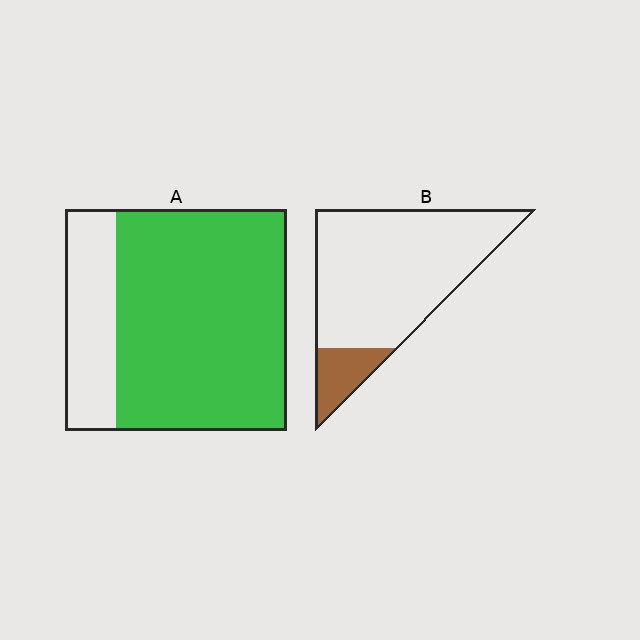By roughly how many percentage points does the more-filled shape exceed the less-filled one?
By roughly 65 percentage points (A over B).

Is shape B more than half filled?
No.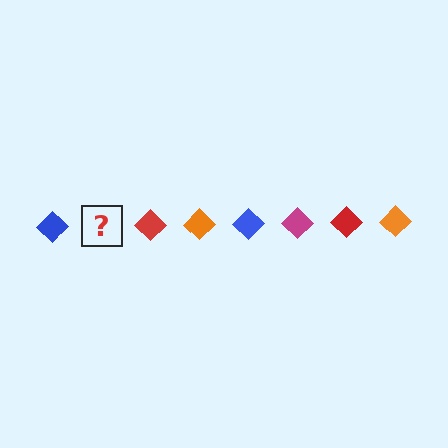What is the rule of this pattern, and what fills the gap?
The rule is that the pattern cycles through blue, magenta, red, orange diamonds. The gap should be filled with a magenta diamond.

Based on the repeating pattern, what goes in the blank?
The blank should be a magenta diamond.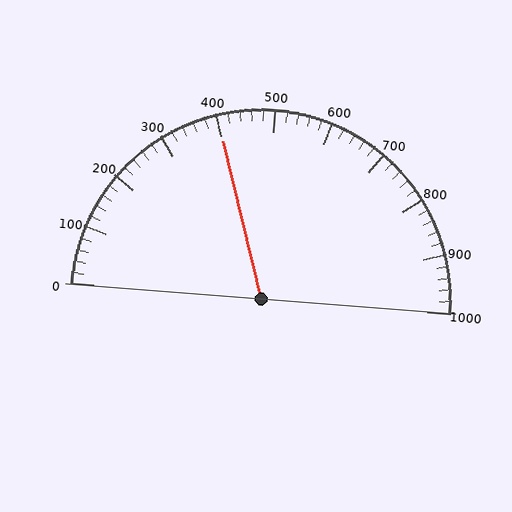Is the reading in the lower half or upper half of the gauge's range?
The reading is in the lower half of the range (0 to 1000).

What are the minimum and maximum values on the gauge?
The gauge ranges from 0 to 1000.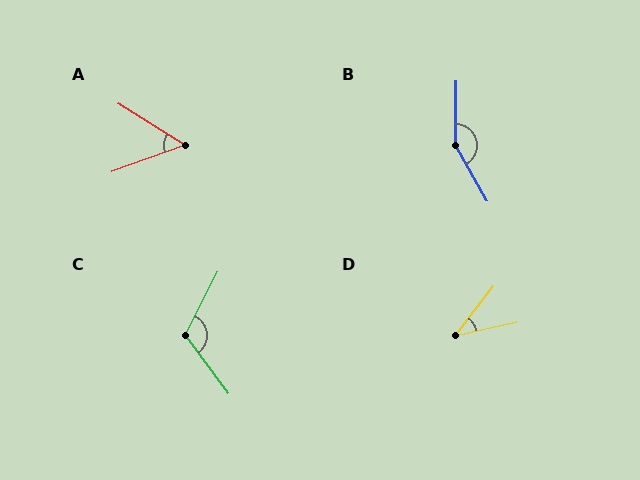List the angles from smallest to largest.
D (39°), A (52°), C (117°), B (150°).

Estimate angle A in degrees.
Approximately 52 degrees.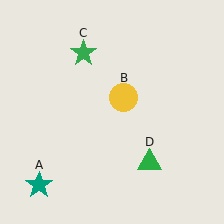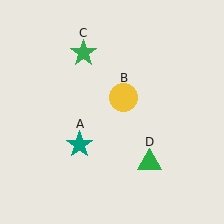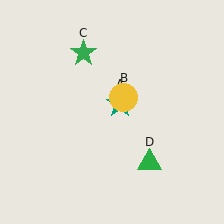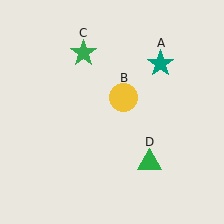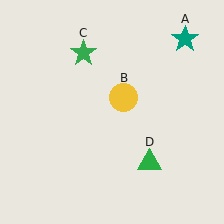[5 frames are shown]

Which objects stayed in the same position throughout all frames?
Yellow circle (object B) and green star (object C) and green triangle (object D) remained stationary.